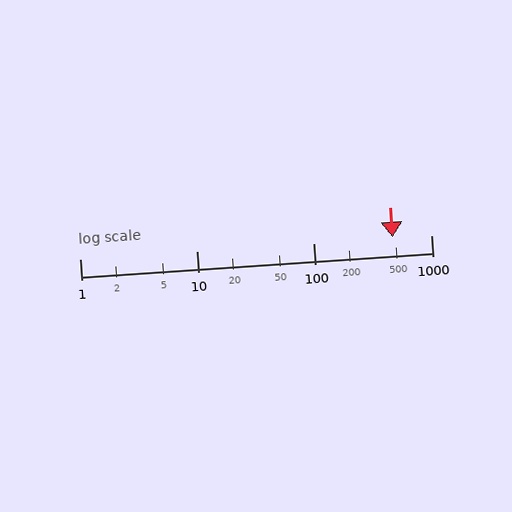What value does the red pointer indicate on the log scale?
The pointer indicates approximately 470.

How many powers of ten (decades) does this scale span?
The scale spans 3 decades, from 1 to 1000.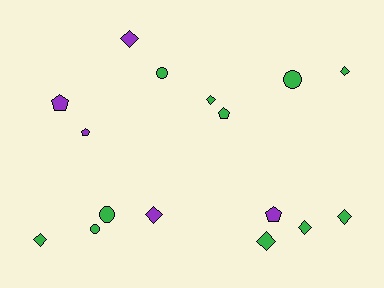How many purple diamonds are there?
There are 2 purple diamonds.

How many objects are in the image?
There are 16 objects.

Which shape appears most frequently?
Diamond, with 8 objects.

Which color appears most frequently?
Green, with 11 objects.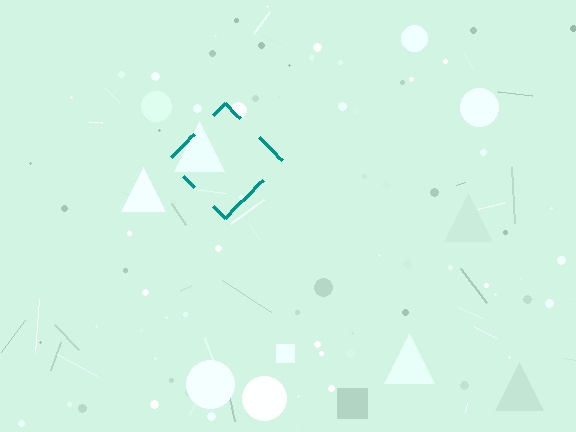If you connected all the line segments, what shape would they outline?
They would outline a diamond.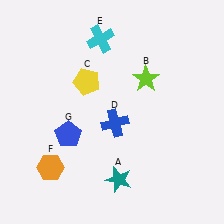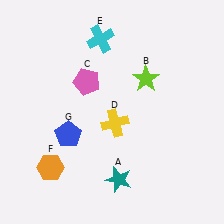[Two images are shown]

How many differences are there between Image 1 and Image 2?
There are 2 differences between the two images.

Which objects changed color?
C changed from yellow to pink. D changed from blue to yellow.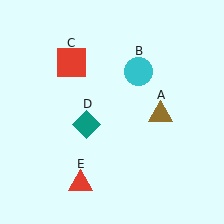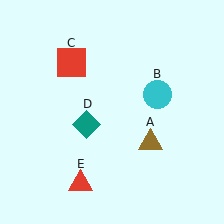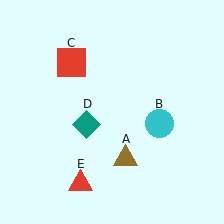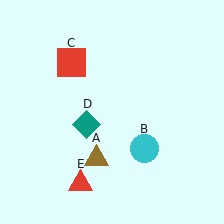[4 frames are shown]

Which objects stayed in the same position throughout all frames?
Red square (object C) and teal diamond (object D) and red triangle (object E) remained stationary.